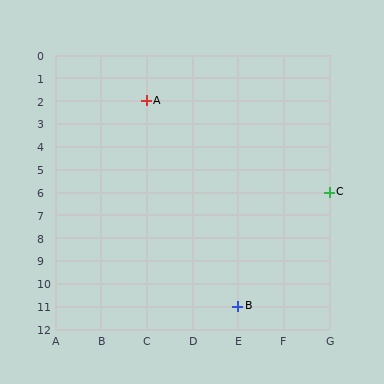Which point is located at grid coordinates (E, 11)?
Point B is at (E, 11).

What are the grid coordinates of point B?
Point B is at grid coordinates (E, 11).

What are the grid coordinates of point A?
Point A is at grid coordinates (C, 2).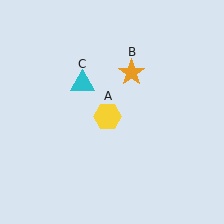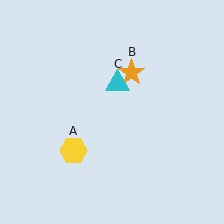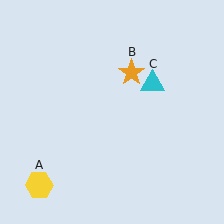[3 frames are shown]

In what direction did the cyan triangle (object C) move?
The cyan triangle (object C) moved right.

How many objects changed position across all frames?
2 objects changed position: yellow hexagon (object A), cyan triangle (object C).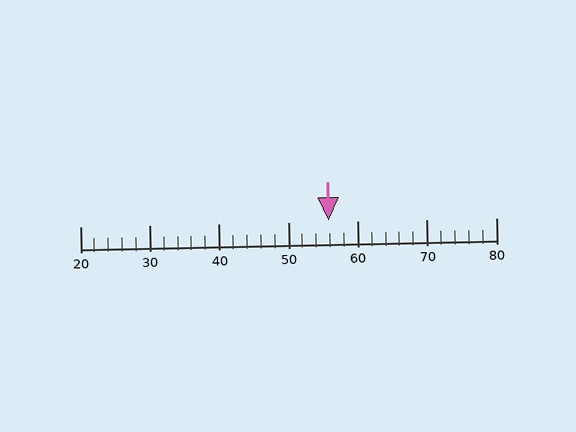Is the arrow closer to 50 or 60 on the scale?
The arrow is closer to 60.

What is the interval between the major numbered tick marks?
The major tick marks are spaced 10 units apart.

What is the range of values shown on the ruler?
The ruler shows values from 20 to 80.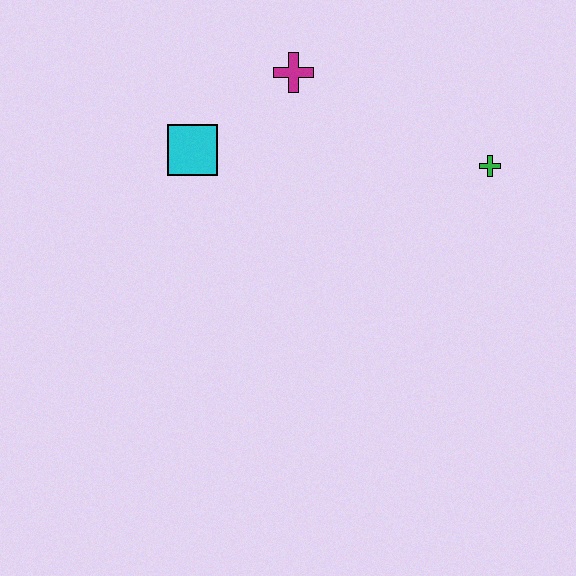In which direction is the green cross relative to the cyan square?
The green cross is to the right of the cyan square.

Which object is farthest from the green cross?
The cyan square is farthest from the green cross.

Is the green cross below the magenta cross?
Yes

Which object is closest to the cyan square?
The magenta cross is closest to the cyan square.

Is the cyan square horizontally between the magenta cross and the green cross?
No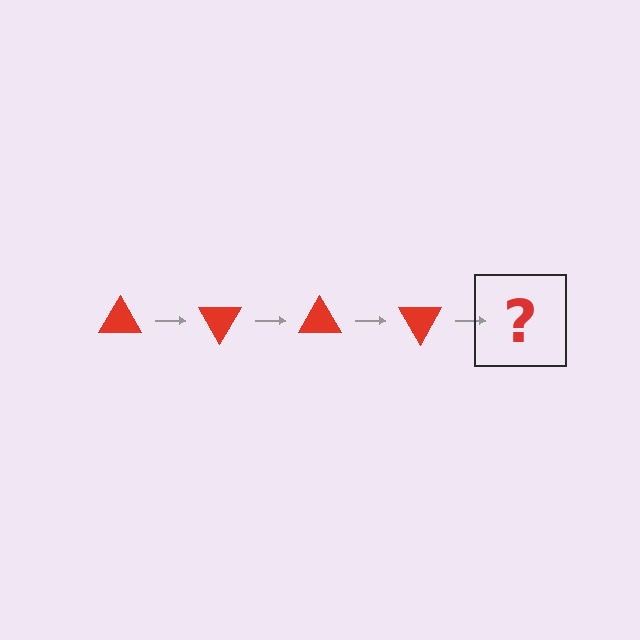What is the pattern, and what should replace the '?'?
The pattern is that the triangle rotates 60 degrees each step. The '?' should be a red triangle rotated 240 degrees.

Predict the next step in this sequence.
The next step is a red triangle rotated 240 degrees.